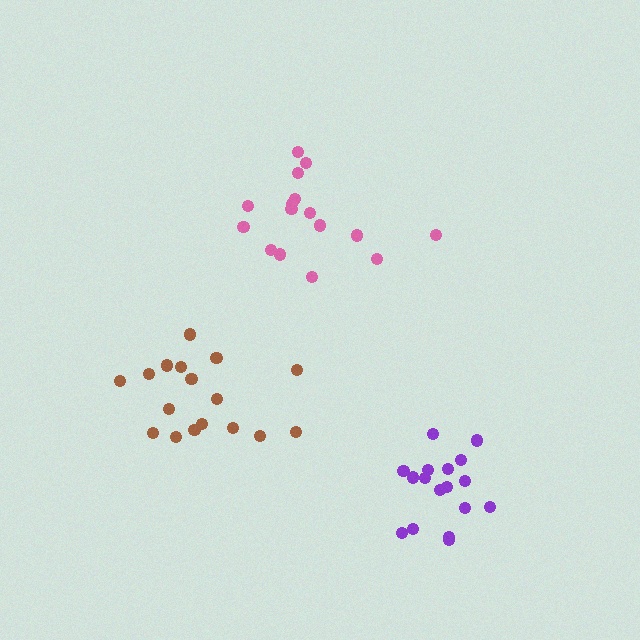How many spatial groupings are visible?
There are 3 spatial groupings.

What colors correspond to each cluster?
The clusters are colored: pink, purple, brown.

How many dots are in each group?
Group 1: 16 dots, Group 2: 17 dots, Group 3: 17 dots (50 total).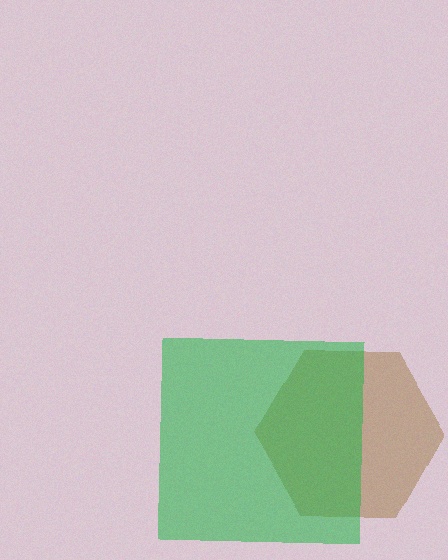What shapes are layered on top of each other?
The layered shapes are: a brown hexagon, a green square.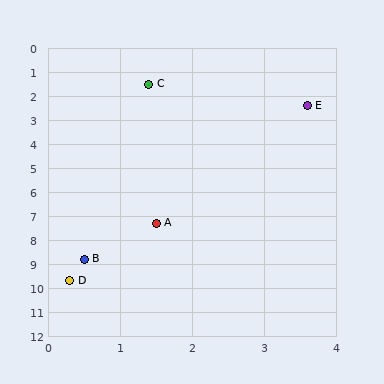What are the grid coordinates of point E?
Point E is at approximately (3.6, 2.4).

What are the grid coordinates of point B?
Point B is at approximately (0.5, 8.8).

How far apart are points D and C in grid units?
Points D and C are about 8.3 grid units apart.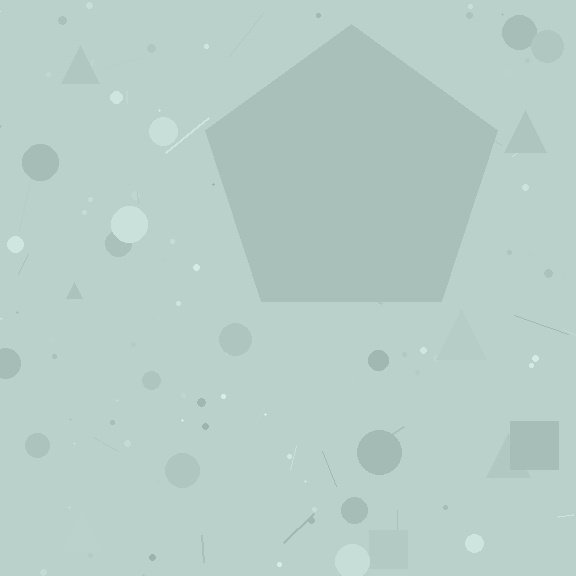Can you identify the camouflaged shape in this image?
The camouflaged shape is a pentagon.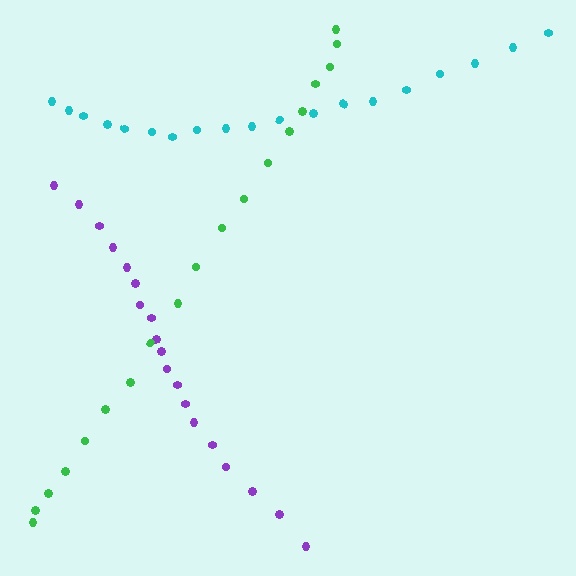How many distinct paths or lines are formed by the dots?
There are 3 distinct paths.